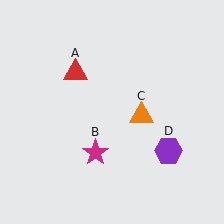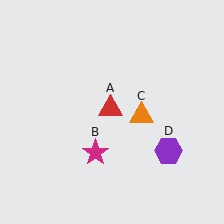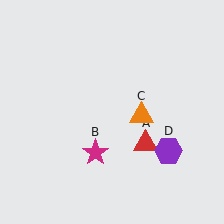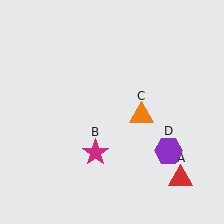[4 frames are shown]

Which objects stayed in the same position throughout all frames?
Magenta star (object B) and orange triangle (object C) and purple hexagon (object D) remained stationary.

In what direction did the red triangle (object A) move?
The red triangle (object A) moved down and to the right.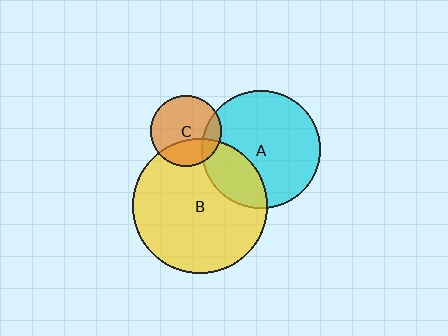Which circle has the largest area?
Circle B (yellow).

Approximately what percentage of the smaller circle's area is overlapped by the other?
Approximately 15%.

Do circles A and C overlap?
Yes.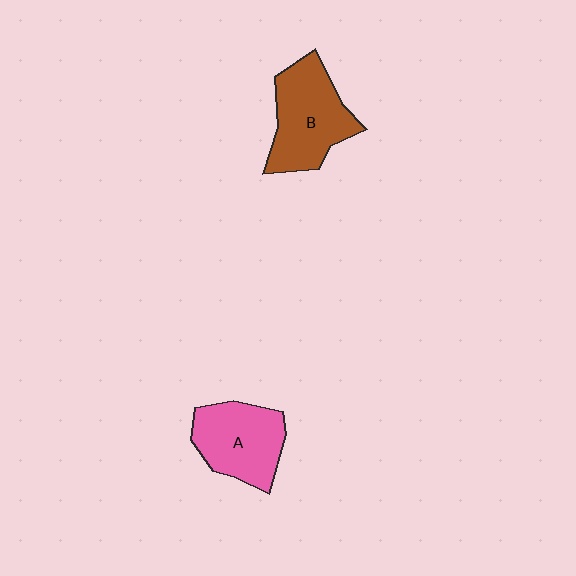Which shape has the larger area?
Shape B (brown).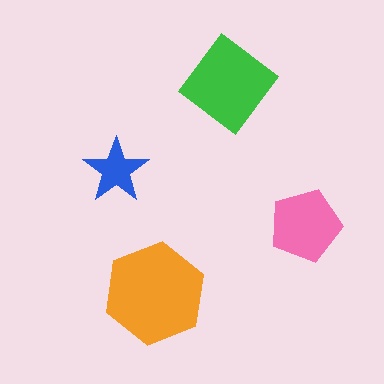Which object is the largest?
The orange hexagon.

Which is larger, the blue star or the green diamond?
The green diamond.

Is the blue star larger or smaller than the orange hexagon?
Smaller.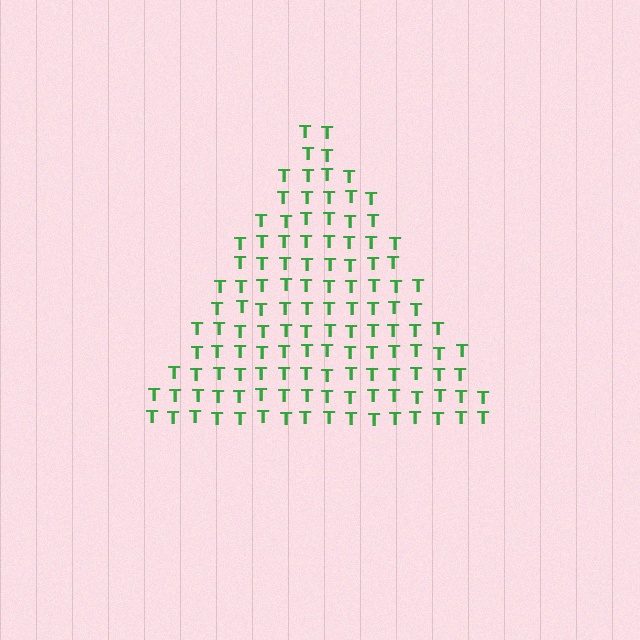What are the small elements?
The small elements are letter T's.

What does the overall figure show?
The overall figure shows a triangle.